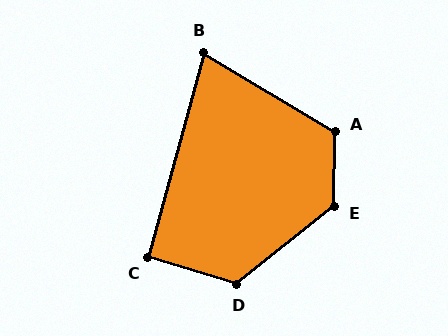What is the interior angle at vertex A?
Approximately 120 degrees (obtuse).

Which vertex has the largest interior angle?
E, at approximately 129 degrees.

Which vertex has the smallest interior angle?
B, at approximately 74 degrees.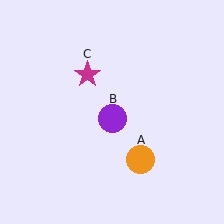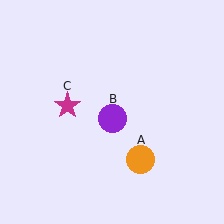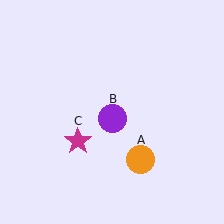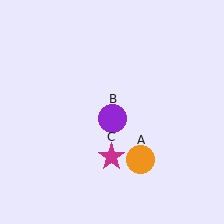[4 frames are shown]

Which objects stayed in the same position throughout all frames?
Orange circle (object A) and purple circle (object B) remained stationary.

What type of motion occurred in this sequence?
The magenta star (object C) rotated counterclockwise around the center of the scene.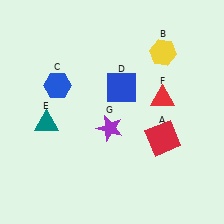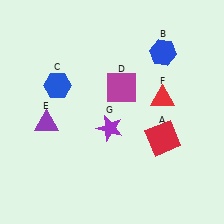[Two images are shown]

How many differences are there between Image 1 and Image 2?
There are 3 differences between the two images.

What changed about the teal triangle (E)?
In Image 1, E is teal. In Image 2, it changed to purple.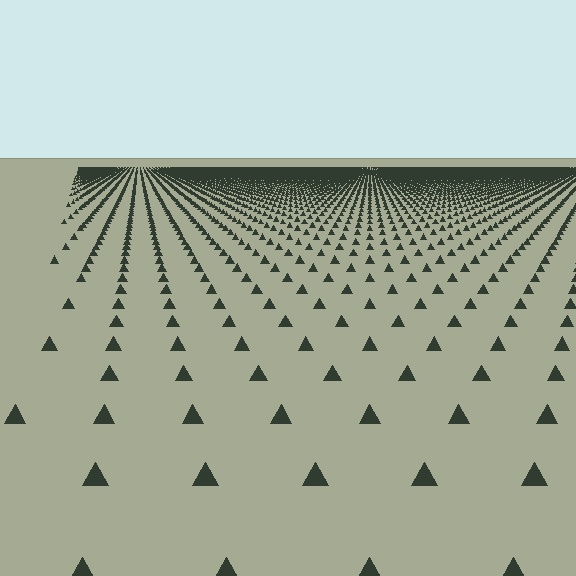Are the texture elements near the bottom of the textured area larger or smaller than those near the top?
Larger. Near the bottom, elements are closer to the viewer and appear at a bigger on-screen size.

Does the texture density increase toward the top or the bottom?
Density increases toward the top.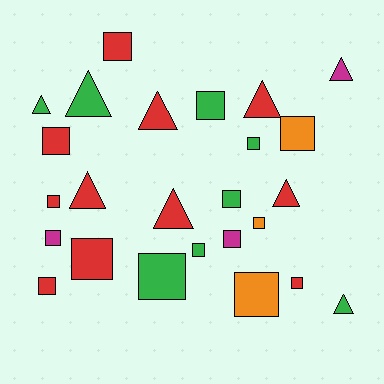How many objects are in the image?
There are 25 objects.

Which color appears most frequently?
Red, with 11 objects.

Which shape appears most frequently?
Square, with 16 objects.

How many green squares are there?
There are 5 green squares.